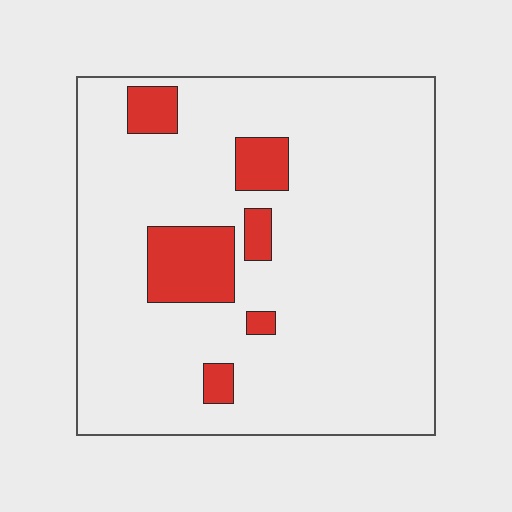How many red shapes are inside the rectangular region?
6.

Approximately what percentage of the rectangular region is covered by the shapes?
Approximately 10%.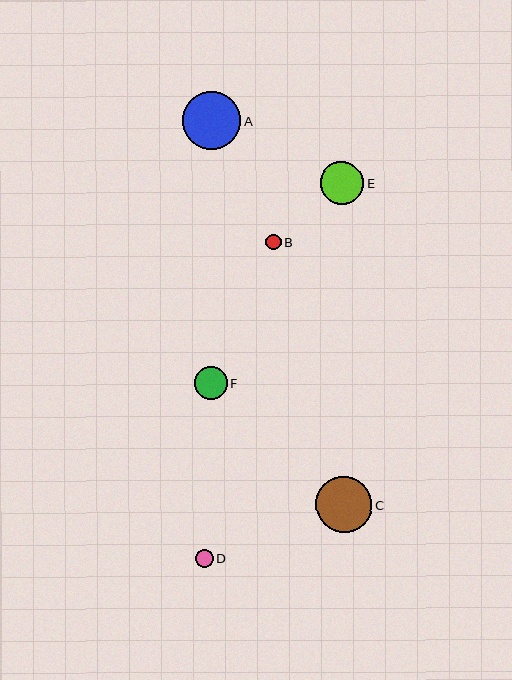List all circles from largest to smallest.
From largest to smallest: A, C, E, F, D, B.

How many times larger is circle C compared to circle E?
Circle C is approximately 1.3 times the size of circle E.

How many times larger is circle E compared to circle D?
Circle E is approximately 2.4 times the size of circle D.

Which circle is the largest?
Circle A is the largest with a size of approximately 58 pixels.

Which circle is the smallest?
Circle B is the smallest with a size of approximately 16 pixels.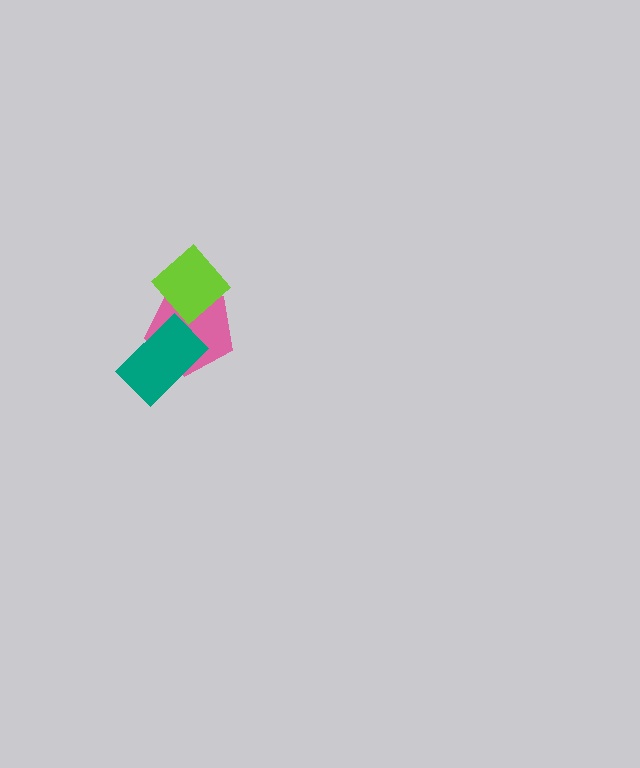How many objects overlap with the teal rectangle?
1 object overlaps with the teal rectangle.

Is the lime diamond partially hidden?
No, no other shape covers it.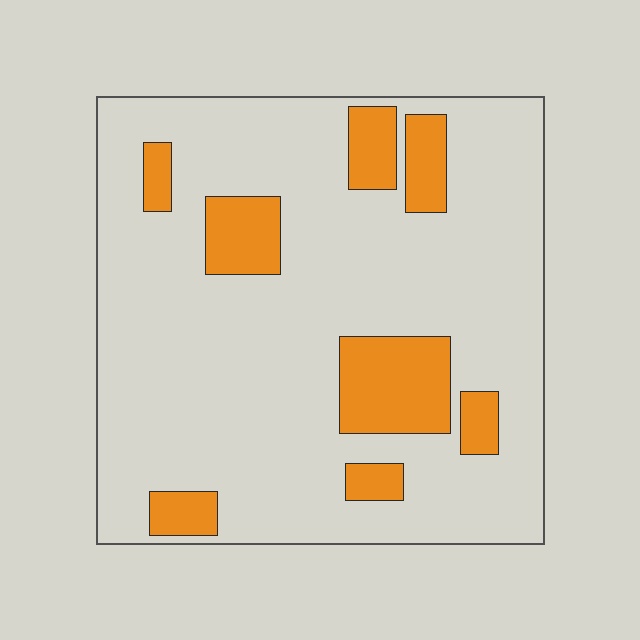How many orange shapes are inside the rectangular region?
8.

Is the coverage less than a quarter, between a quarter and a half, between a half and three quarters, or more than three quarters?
Less than a quarter.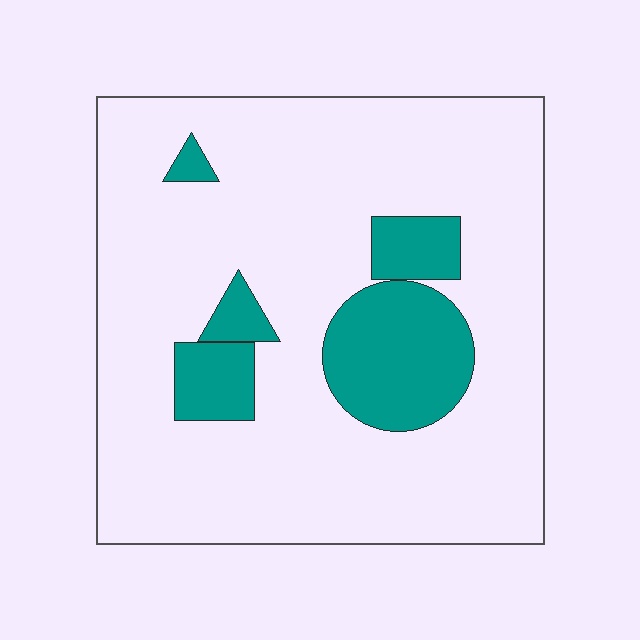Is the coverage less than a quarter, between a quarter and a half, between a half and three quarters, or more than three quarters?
Less than a quarter.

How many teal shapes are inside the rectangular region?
5.